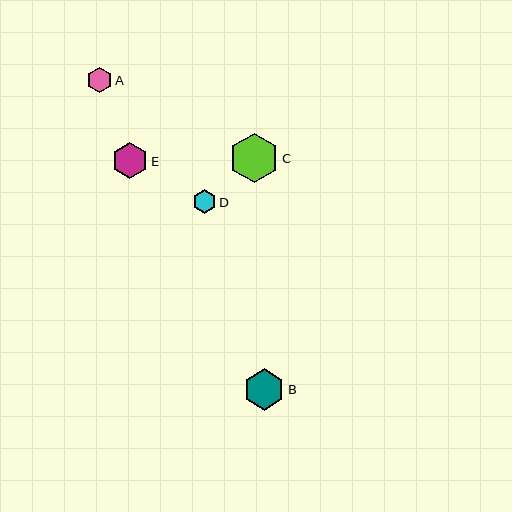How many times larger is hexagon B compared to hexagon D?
Hexagon B is approximately 1.8 times the size of hexagon D.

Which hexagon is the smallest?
Hexagon D is the smallest with a size of approximately 24 pixels.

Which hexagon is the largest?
Hexagon C is the largest with a size of approximately 49 pixels.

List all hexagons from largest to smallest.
From largest to smallest: C, B, E, A, D.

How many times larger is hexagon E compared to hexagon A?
Hexagon E is approximately 1.4 times the size of hexagon A.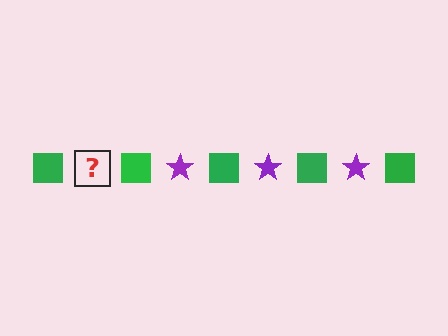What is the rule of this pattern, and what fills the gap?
The rule is that the pattern alternates between green square and purple star. The gap should be filled with a purple star.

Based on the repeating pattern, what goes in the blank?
The blank should be a purple star.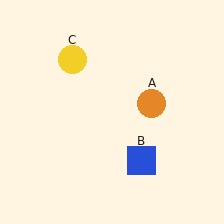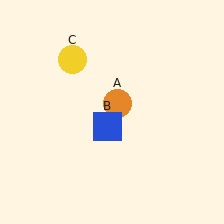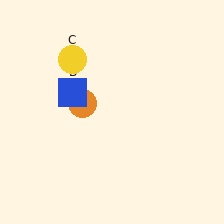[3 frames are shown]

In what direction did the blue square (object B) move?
The blue square (object B) moved up and to the left.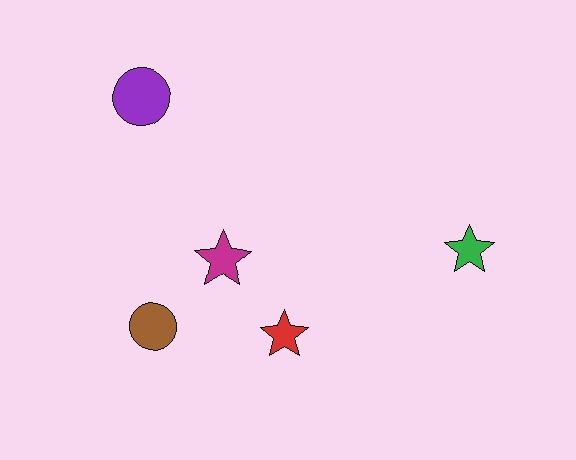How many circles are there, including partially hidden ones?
There are 2 circles.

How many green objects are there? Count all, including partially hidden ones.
There is 1 green object.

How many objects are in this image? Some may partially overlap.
There are 5 objects.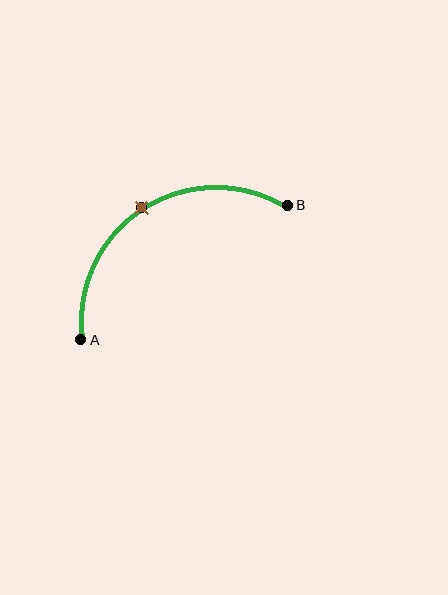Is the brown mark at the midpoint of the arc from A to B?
Yes. The brown mark lies on the arc at equal arc-length from both A and B — it is the arc midpoint.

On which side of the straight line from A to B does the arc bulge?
The arc bulges above the straight line connecting A and B.